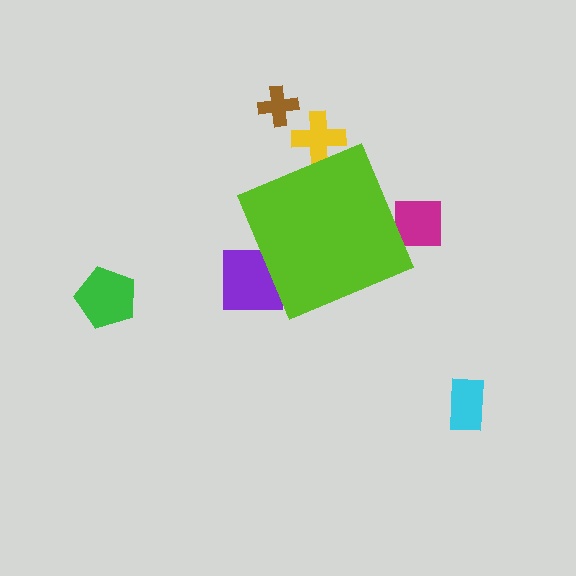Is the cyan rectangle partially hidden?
No, the cyan rectangle is fully visible.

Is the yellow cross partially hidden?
Yes, the yellow cross is partially hidden behind the lime diamond.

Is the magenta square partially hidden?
Yes, the magenta square is partially hidden behind the lime diamond.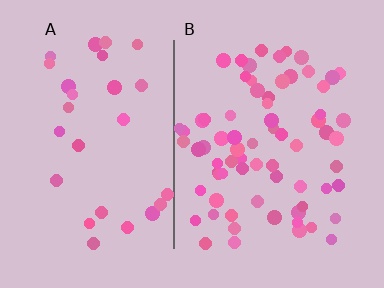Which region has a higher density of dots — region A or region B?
B (the right).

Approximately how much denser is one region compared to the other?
Approximately 2.5× — region B over region A.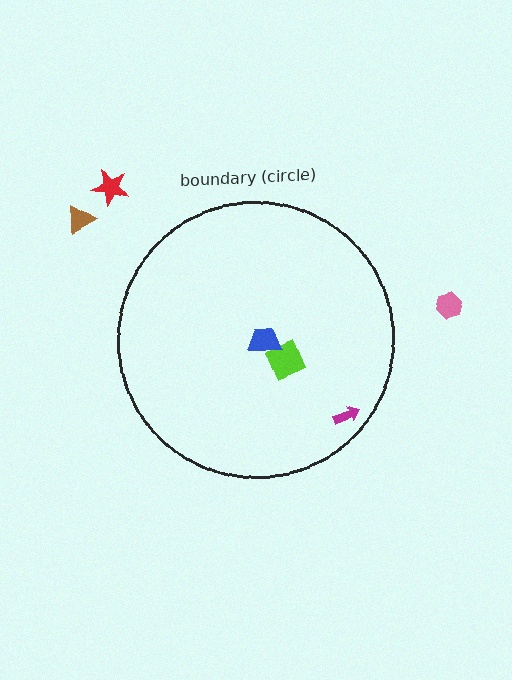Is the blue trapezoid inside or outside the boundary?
Inside.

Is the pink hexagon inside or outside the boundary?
Outside.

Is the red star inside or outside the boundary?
Outside.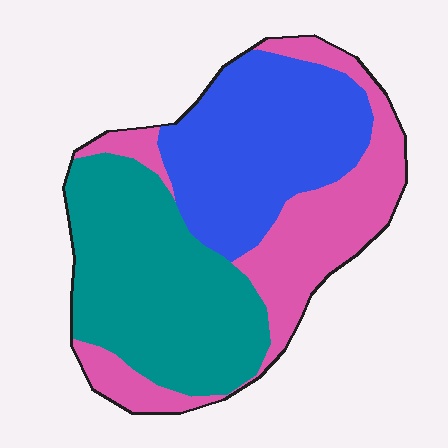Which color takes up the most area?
Teal, at roughly 40%.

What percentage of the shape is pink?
Pink takes up about one third (1/3) of the shape.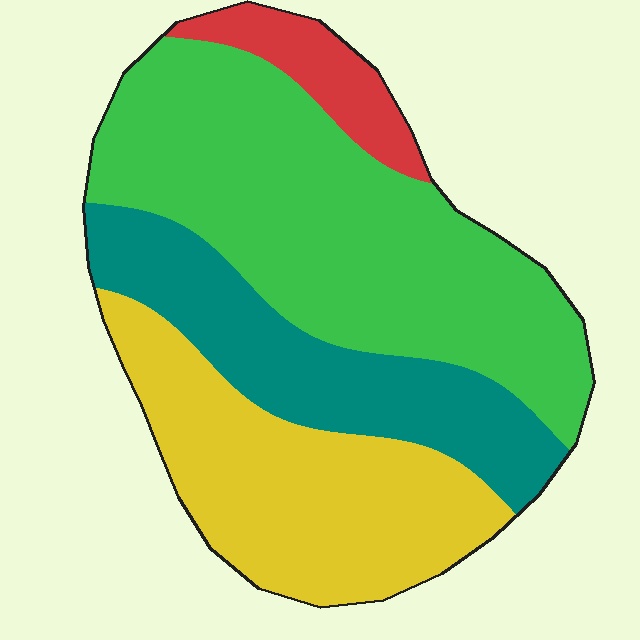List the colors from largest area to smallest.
From largest to smallest: green, yellow, teal, red.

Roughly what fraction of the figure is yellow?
Yellow takes up about one quarter (1/4) of the figure.